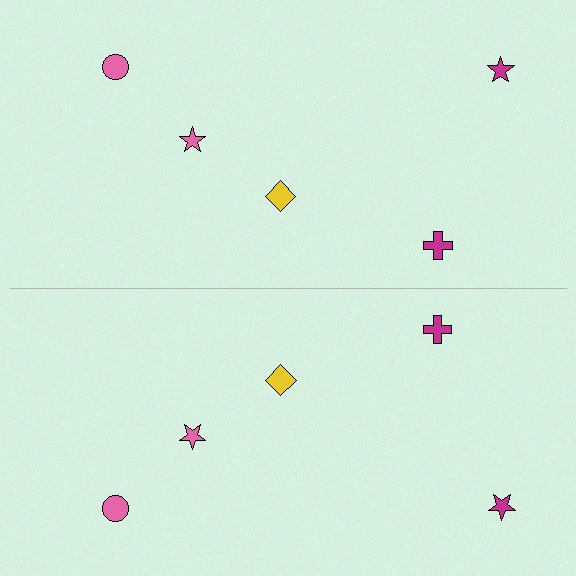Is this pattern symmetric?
Yes, this pattern has bilateral (reflection) symmetry.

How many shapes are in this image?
There are 10 shapes in this image.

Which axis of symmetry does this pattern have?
The pattern has a horizontal axis of symmetry running through the center of the image.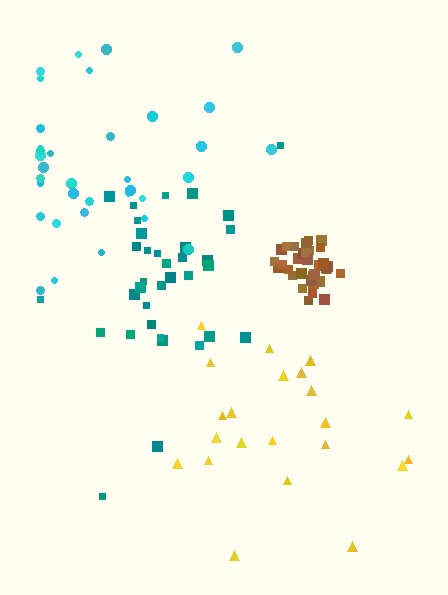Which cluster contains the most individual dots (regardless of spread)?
Teal (35).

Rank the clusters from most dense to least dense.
brown, cyan, teal, yellow.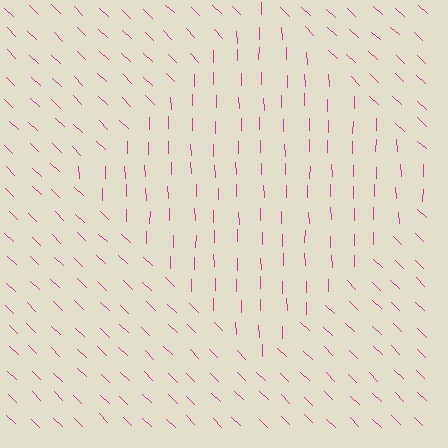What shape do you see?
I see a diamond.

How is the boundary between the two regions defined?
The boundary is defined purely by a change in line orientation (approximately 45 degrees difference). All lines are the same color and thickness.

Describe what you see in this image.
The image is filled with small magenta line segments. A diamond region in the image has lines oriented differently from the surrounding lines, creating a visible texture boundary.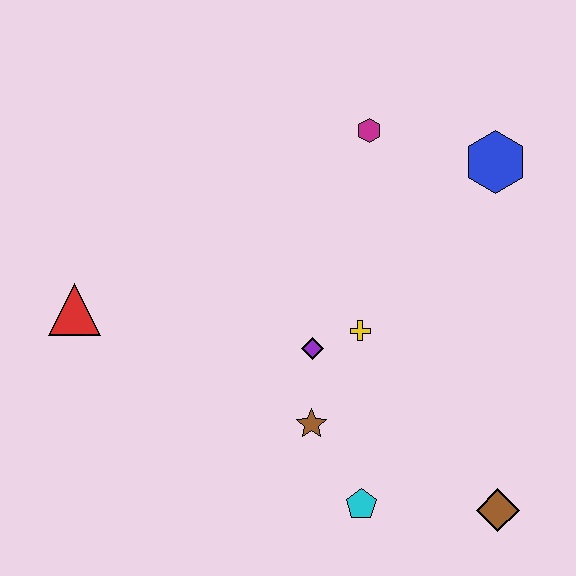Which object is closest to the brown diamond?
The cyan pentagon is closest to the brown diamond.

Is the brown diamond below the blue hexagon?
Yes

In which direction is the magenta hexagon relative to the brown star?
The magenta hexagon is above the brown star.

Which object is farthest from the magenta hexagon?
The brown diamond is farthest from the magenta hexagon.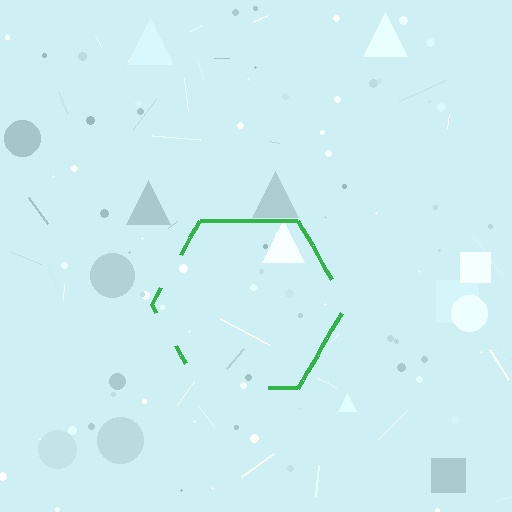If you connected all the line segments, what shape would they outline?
They would outline a hexagon.